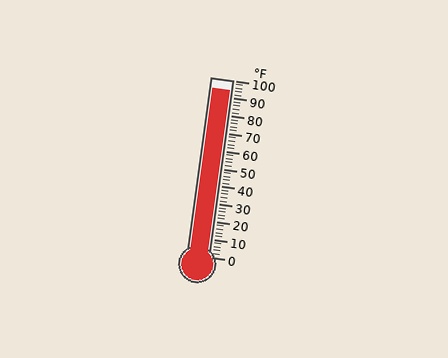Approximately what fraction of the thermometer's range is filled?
The thermometer is filled to approximately 95% of its range.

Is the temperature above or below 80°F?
The temperature is above 80°F.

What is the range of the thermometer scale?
The thermometer scale ranges from 0°F to 100°F.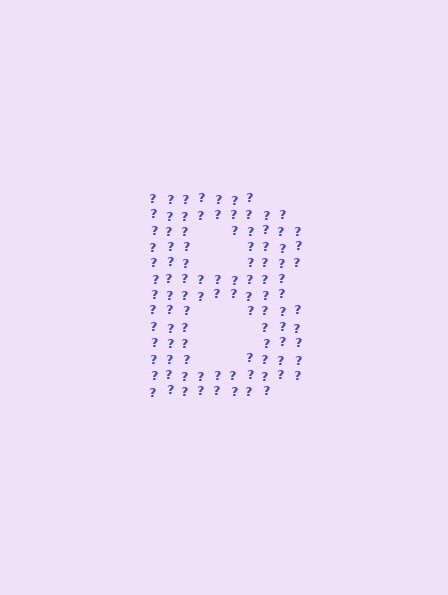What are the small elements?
The small elements are question marks.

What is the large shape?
The large shape is the letter B.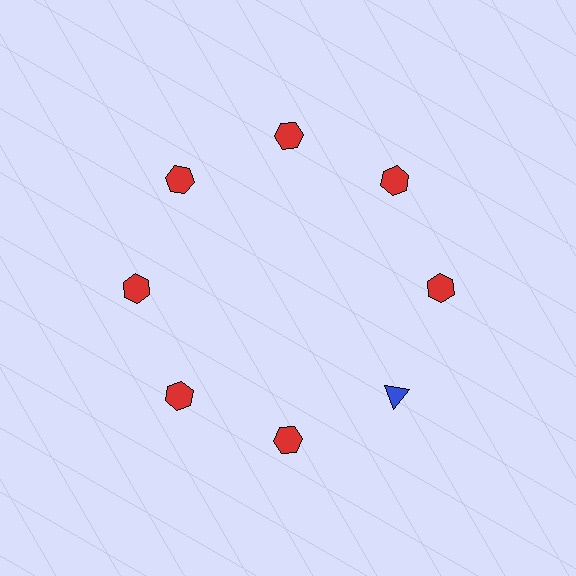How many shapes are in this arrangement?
There are 8 shapes arranged in a ring pattern.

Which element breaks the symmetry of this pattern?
The blue triangle at roughly the 4 o'clock position breaks the symmetry. All other shapes are red hexagons.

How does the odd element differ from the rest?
It differs in both color (blue instead of red) and shape (triangle instead of hexagon).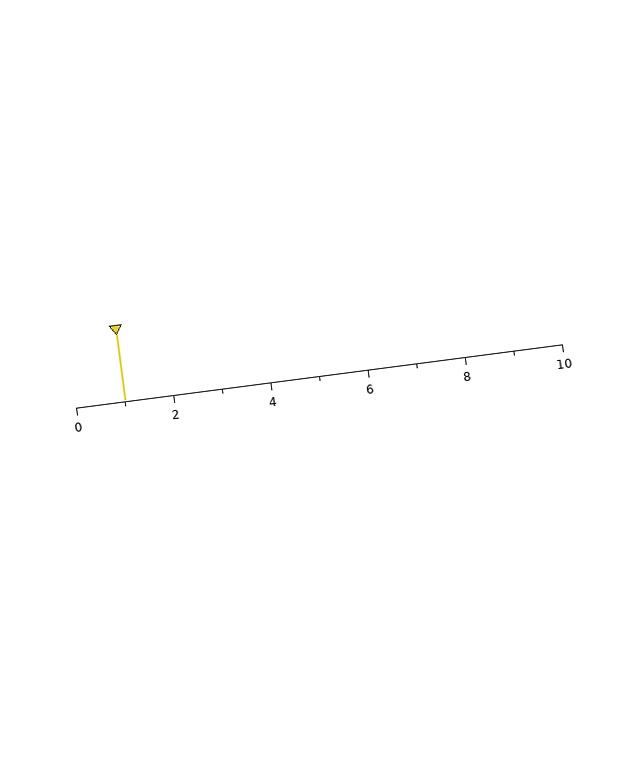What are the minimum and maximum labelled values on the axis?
The axis runs from 0 to 10.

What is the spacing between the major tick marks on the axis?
The major ticks are spaced 2 apart.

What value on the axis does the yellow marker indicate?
The marker indicates approximately 1.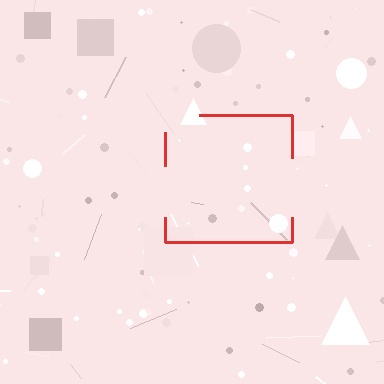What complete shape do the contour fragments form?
The contour fragments form a square.